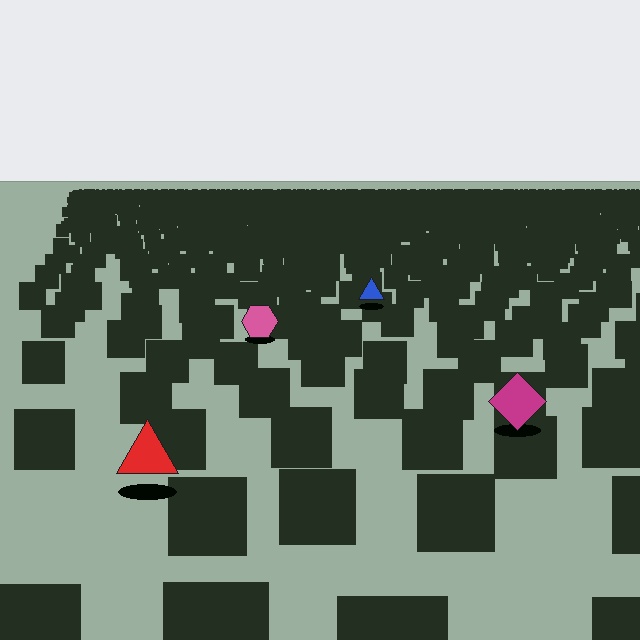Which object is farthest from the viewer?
The blue triangle is farthest from the viewer. It appears smaller and the ground texture around it is denser.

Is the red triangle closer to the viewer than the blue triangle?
Yes. The red triangle is closer — you can tell from the texture gradient: the ground texture is coarser near it.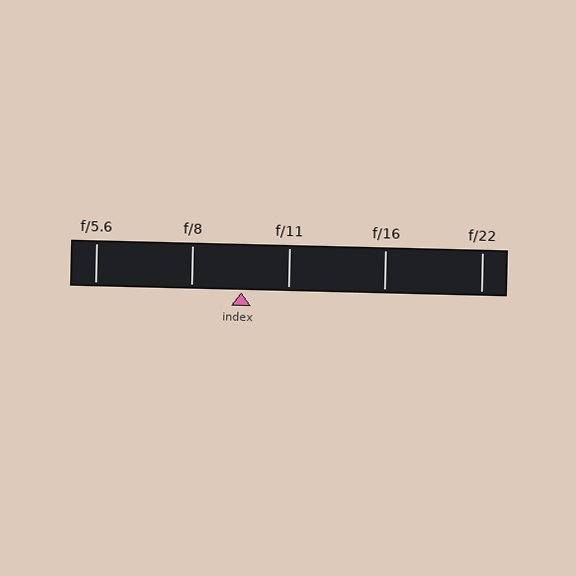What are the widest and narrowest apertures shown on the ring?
The widest aperture shown is f/5.6 and the narrowest is f/22.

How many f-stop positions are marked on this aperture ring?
There are 5 f-stop positions marked.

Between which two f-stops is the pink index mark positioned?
The index mark is between f/8 and f/11.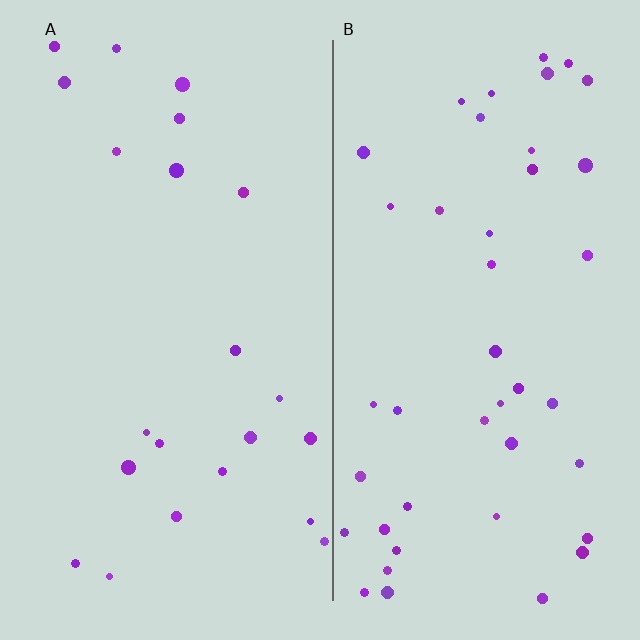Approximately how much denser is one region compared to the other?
Approximately 1.9× — region B over region A.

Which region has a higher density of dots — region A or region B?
B (the right).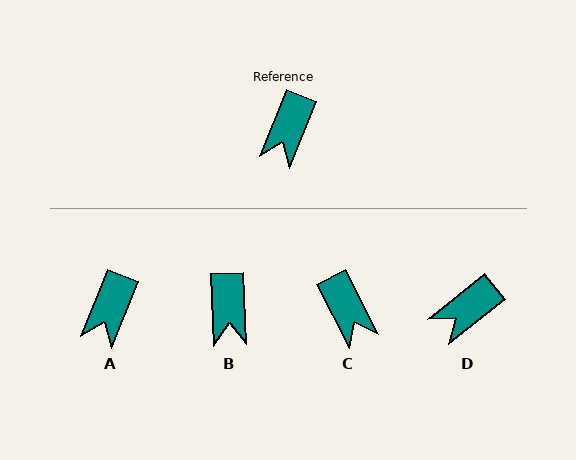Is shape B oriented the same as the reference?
No, it is off by about 24 degrees.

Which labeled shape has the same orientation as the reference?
A.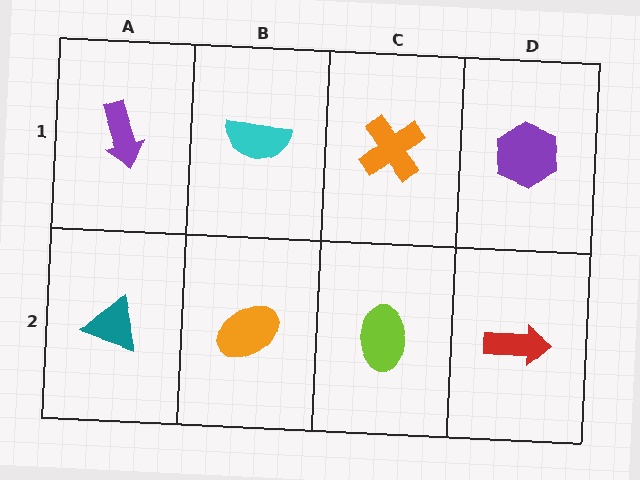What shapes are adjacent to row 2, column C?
An orange cross (row 1, column C), an orange ellipse (row 2, column B), a red arrow (row 2, column D).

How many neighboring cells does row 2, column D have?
2.